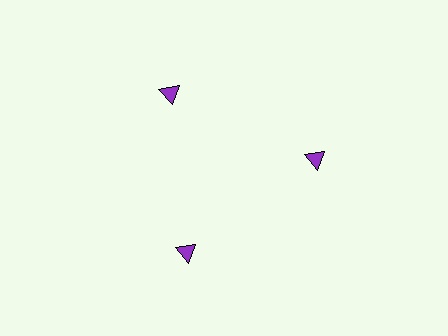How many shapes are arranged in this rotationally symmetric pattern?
There are 3 shapes, arranged in 3 groups of 1.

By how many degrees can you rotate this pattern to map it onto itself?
The pattern maps onto itself every 120 degrees of rotation.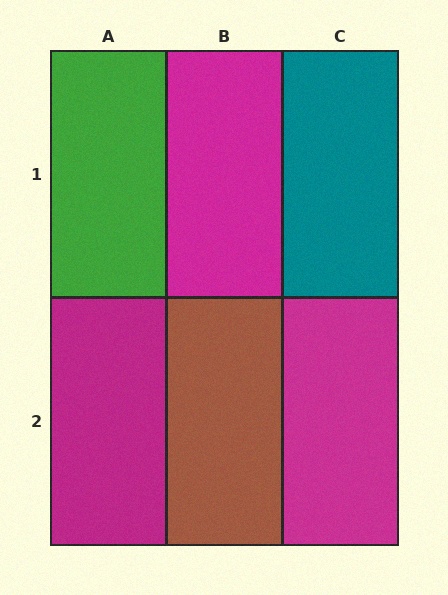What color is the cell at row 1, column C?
Teal.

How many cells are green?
1 cell is green.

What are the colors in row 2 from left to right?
Magenta, brown, magenta.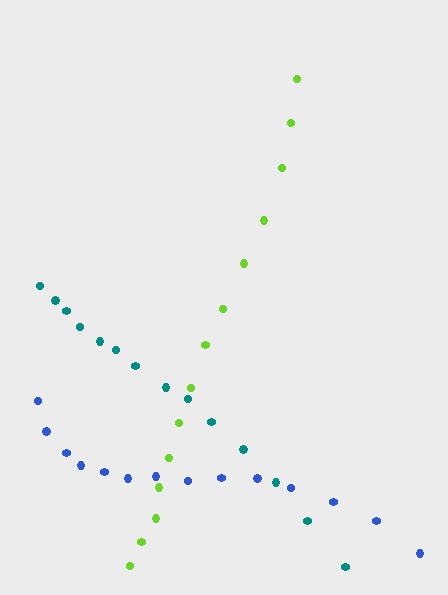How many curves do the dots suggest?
There are 3 distinct paths.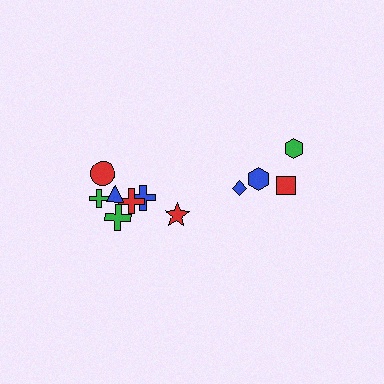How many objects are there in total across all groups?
There are 11 objects.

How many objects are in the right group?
There are 4 objects.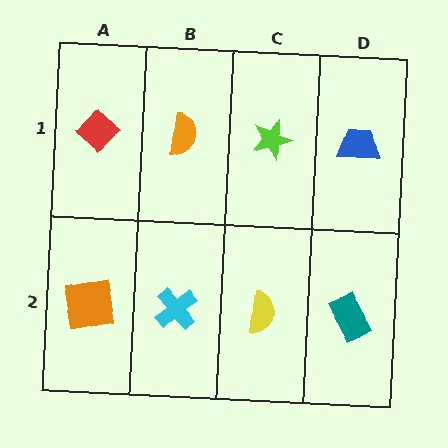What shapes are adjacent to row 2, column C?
A lime star (row 1, column C), a cyan cross (row 2, column B), a teal rectangle (row 2, column D).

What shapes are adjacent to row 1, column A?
An orange square (row 2, column A), an orange semicircle (row 1, column B).